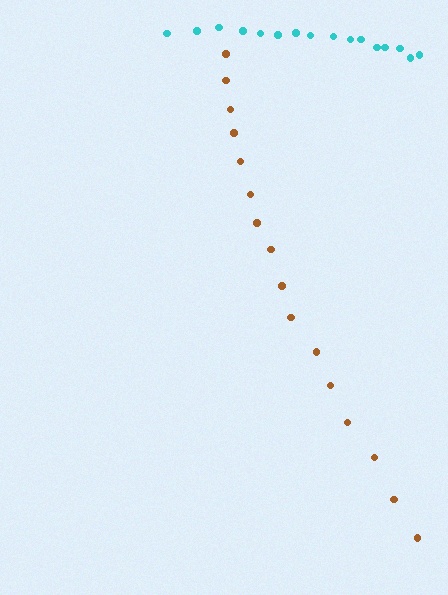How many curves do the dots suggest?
There are 2 distinct paths.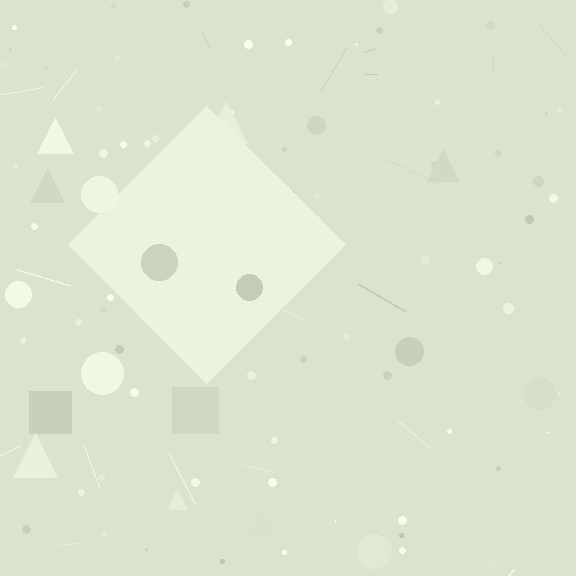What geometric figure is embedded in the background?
A diamond is embedded in the background.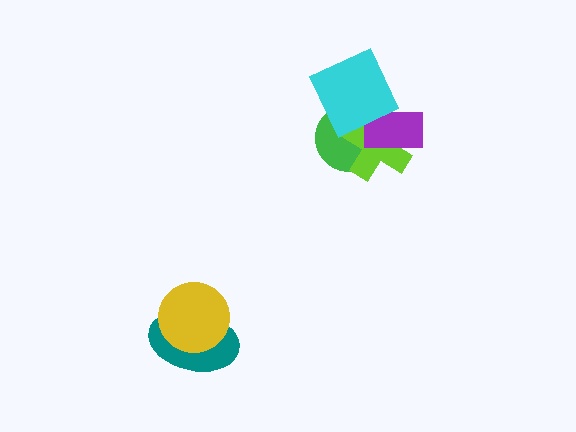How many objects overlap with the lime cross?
3 objects overlap with the lime cross.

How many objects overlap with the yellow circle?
1 object overlaps with the yellow circle.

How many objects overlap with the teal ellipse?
1 object overlaps with the teal ellipse.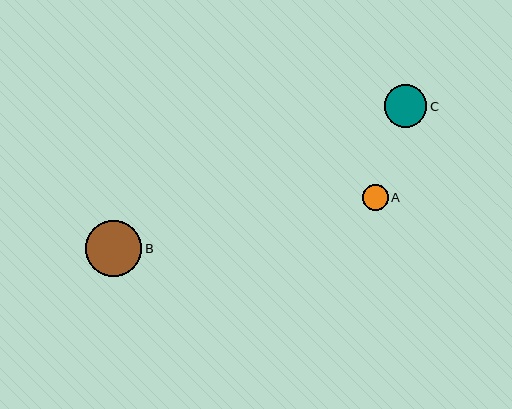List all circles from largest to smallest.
From largest to smallest: B, C, A.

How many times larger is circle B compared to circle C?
Circle B is approximately 1.3 times the size of circle C.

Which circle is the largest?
Circle B is the largest with a size of approximately 56 pixels.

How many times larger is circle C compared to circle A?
Circle C is approximately 1.6 times the size of circle A.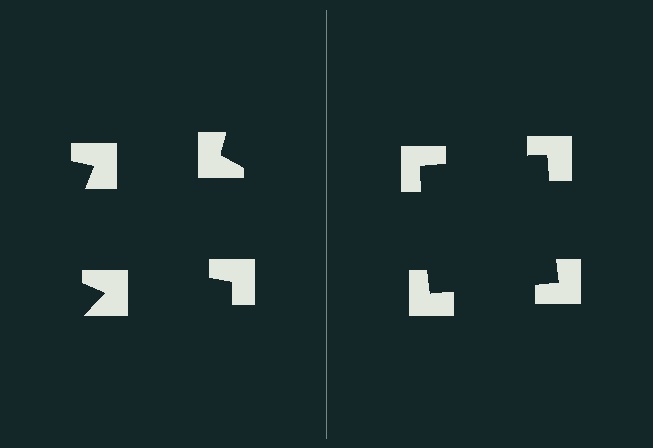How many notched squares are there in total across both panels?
8 — 4 on each side.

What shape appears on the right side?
An illusory square.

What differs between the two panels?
The notched squares are positioned identically on both sides; only the wedge orientations differ. On the right they align to a square; on the left they are misaligned.